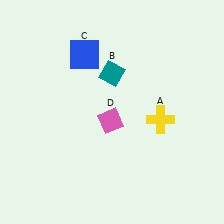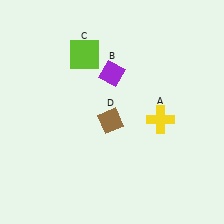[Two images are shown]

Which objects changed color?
B changed from teal to purple. C changed from blue to lime. D changed from pink to brown.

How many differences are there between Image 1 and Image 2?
There are 3 differences between the two images.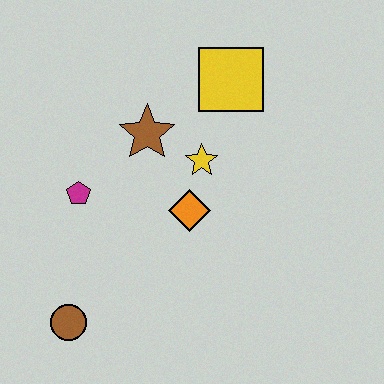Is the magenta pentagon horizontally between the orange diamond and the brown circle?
Yes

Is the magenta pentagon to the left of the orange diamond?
Yes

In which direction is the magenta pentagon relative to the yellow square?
The magenta pentagon is to the left of the yellow square.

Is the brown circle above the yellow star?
No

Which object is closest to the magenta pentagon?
The brown star is closest to the magenta pentagon.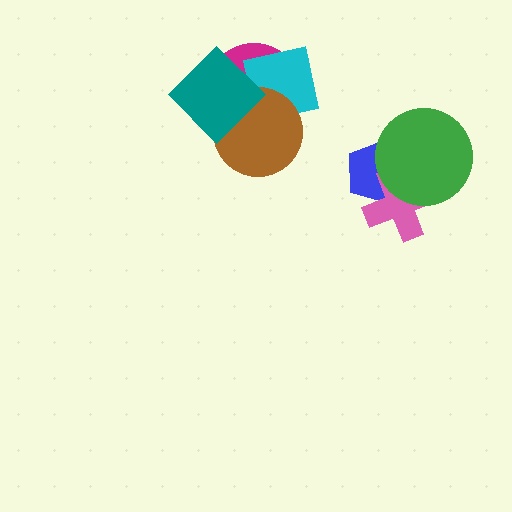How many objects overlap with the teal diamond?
3 objects overlap with the teal diamond.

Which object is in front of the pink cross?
The green circle is in front of the pink cross.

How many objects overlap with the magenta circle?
3 objects overlap with the magenta circle.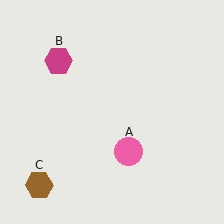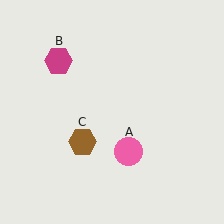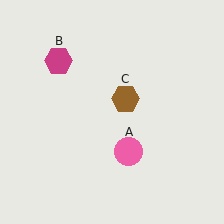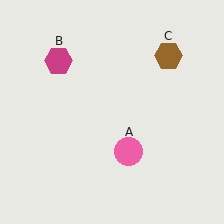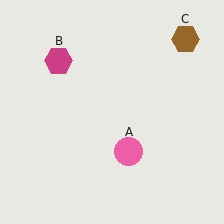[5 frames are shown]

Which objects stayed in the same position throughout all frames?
Pink circle (object A) and magenta hexagon (object B) remained stationary.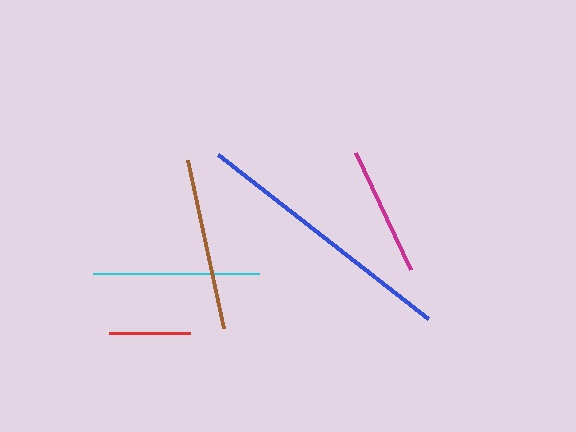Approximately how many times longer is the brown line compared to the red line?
The brown line is approximately 2.1 times the length of the red line.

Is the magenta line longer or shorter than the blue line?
The blue line is longer than the magenta line.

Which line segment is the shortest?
The red line is the shortest at approximately 81 pixels.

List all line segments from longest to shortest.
From longest to shortest: blue, brown, cyan, magenta, red.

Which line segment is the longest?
The blue line is the longest at approximately 266 pixels.